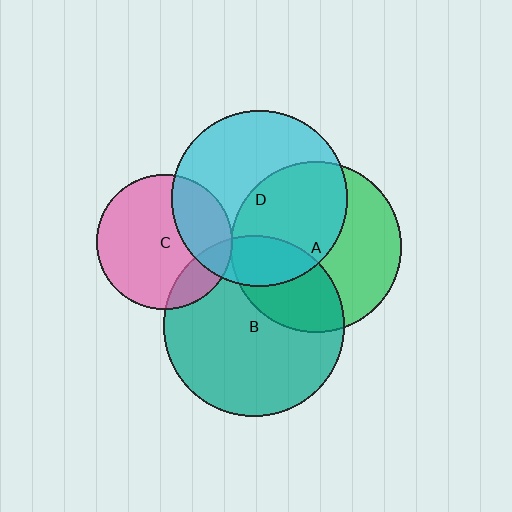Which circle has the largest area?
Circle B (teal).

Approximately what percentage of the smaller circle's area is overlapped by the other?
Approximately 35%.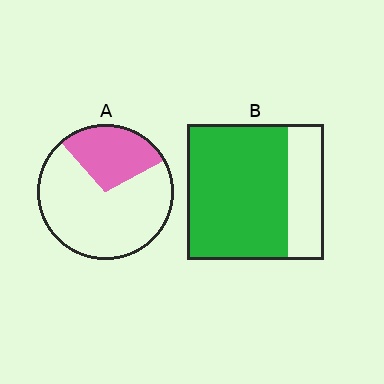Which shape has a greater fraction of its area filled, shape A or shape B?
Shape B.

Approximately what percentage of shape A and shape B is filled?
A is approximately 30% and B is approximately 75%.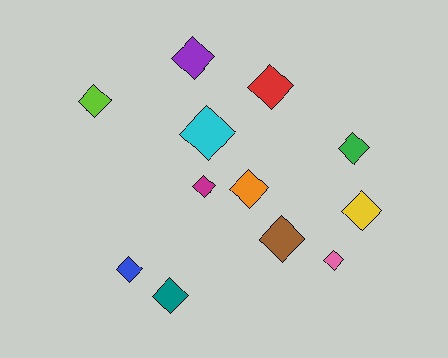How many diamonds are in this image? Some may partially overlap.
There are 12 diamonds.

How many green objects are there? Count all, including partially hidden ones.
There is 1 green object.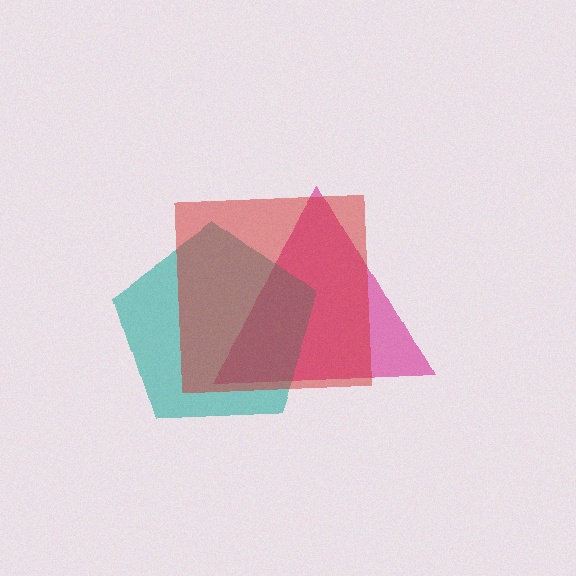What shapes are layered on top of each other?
The layered shapes are: a magenta triangle, a teal pentagon, a red square.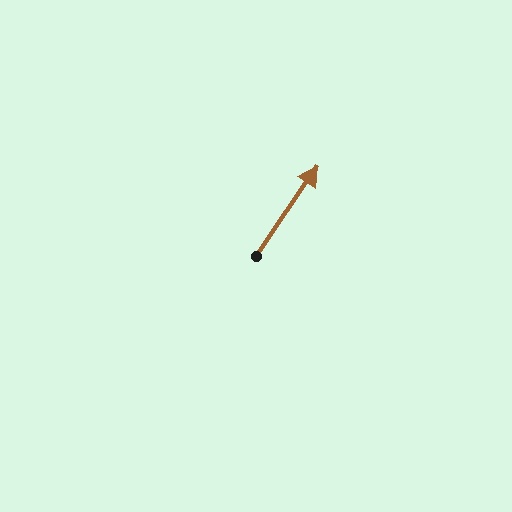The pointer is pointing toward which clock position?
Roughly 1 o'clock.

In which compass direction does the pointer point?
Northeast.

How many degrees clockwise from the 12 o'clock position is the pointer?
Approximately 34 degrees.